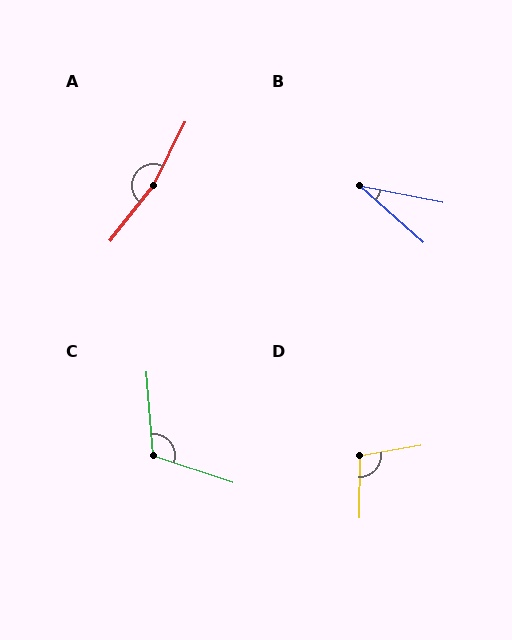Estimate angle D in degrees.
Approximately 101 degrees.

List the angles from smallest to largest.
B (31°), D (101°), C (113°), A (168°).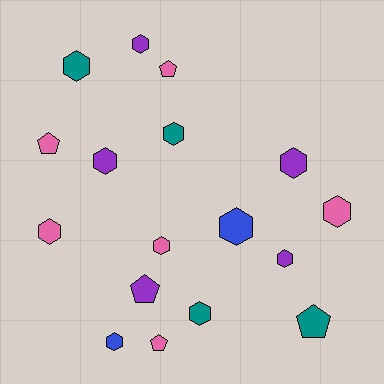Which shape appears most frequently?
Hexagon, with 12 objects.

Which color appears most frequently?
Pink, with 6 objects.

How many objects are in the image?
There are 17 objects.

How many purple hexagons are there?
There are 4 purple hexagons.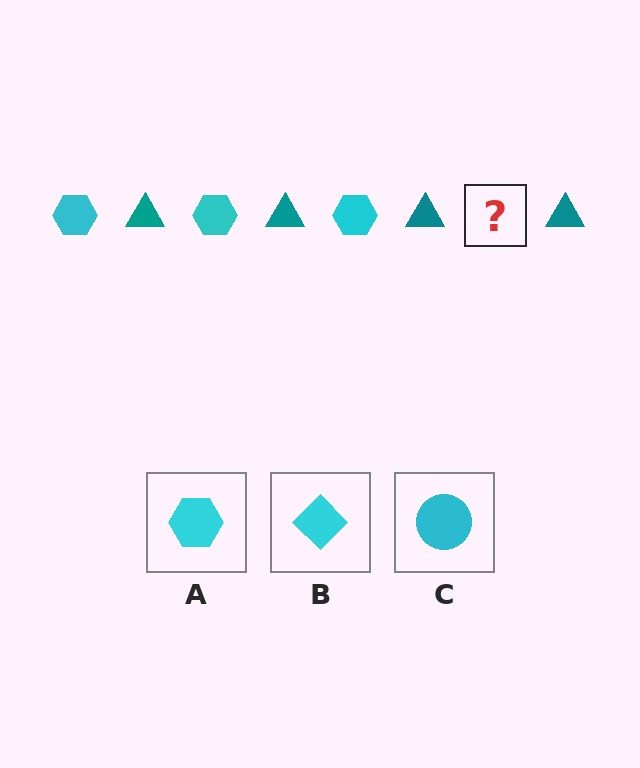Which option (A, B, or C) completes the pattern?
A.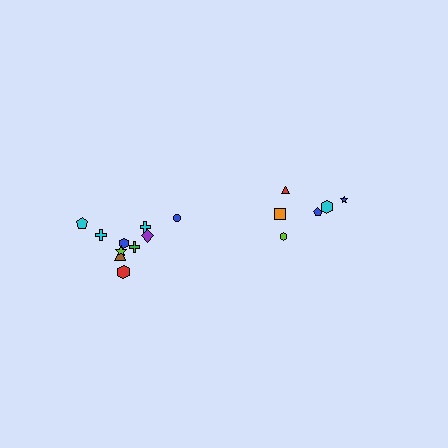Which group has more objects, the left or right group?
The left group.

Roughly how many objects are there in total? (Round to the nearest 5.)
Roughly 15 objects in total.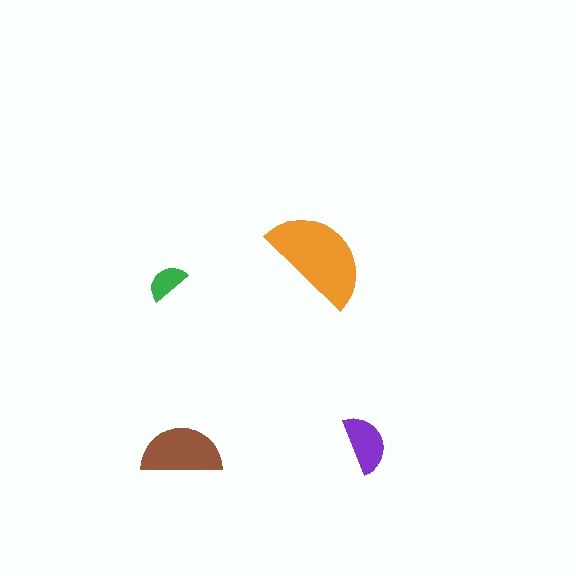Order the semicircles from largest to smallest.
the orange one, the brown one, the purple one, the green one.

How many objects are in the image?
There are 4 objects in the image.